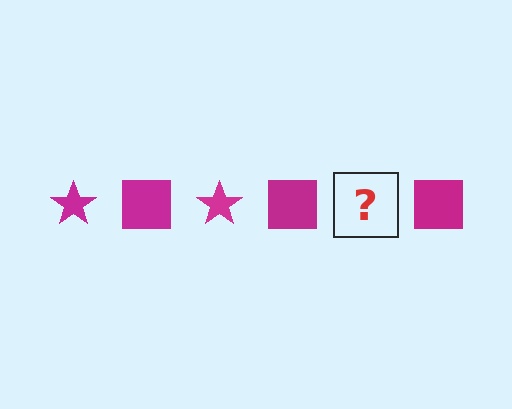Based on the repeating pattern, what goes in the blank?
The blank should be a magenta star.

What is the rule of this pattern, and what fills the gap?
The rule is that the pattern cycles through star, square shapes in magenta. The gap should be filled with a magenta star.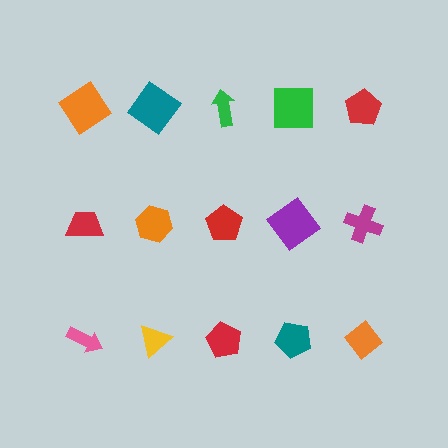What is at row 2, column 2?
An orange hexagon.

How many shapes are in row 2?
5 shapes.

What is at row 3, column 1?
A pink arrow.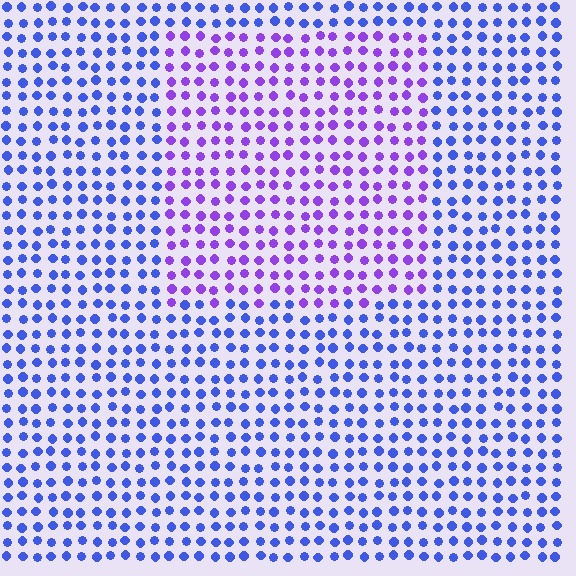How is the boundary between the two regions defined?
The boundary is defined purely by a slight shift in hue (about 39 degrees). Spacing, size, and orientation are identical on both sides.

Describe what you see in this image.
The image is filled with small blue elements in a uniform arrangement. A rectangle-shaped region is visible where the elements are tinted to a slightly different hue, forming a subtle color boundary.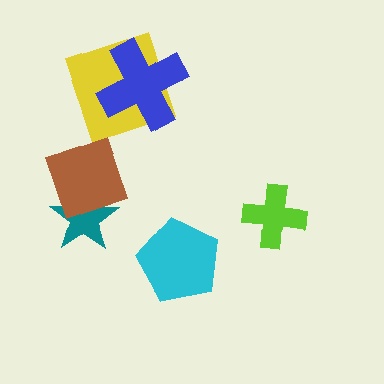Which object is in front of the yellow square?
The blue cross is in front of the yellow square.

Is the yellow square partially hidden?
Yes, it is partially covered by another shape.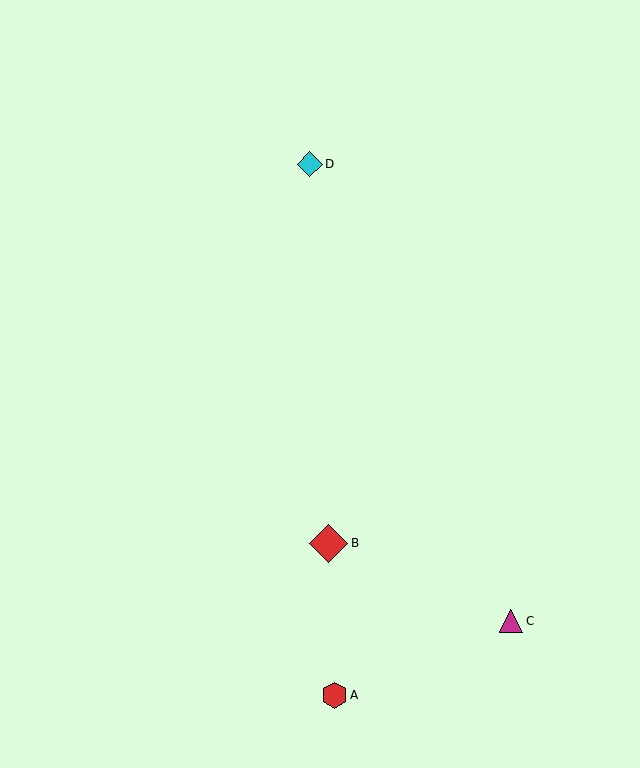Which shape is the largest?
The red diamond (labeled B) is the largest.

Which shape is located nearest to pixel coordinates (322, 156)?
The cyan diamond (labeled D) at (310, 164) is nearest to that location.